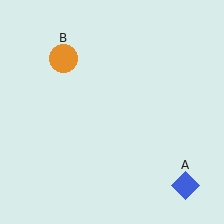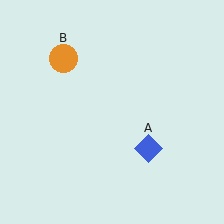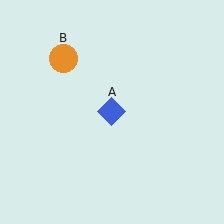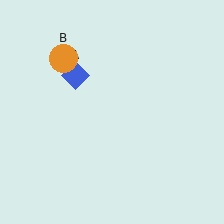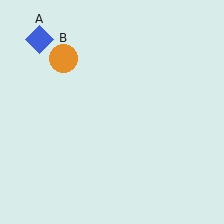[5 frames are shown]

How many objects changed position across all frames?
1 object changed position: blue diamond (object A).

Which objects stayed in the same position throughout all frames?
Orange circle (object B) remained stationary.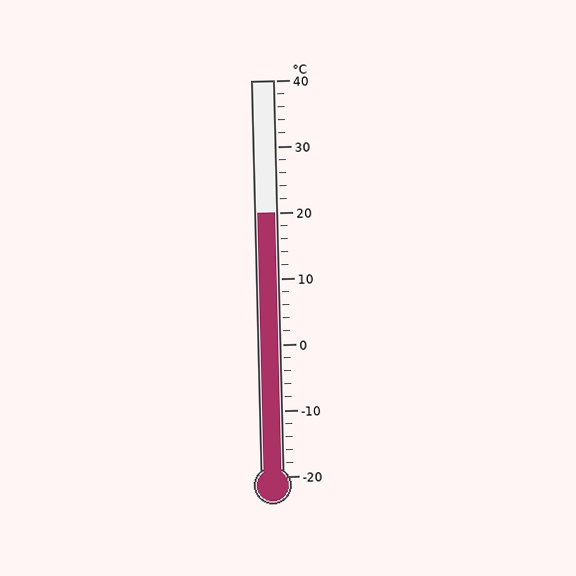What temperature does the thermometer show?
The thermometer shows approximately 20°C.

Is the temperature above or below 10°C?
The temperature is above 10°C.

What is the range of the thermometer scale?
The thermometer scale ranges from -20°C to 40°C.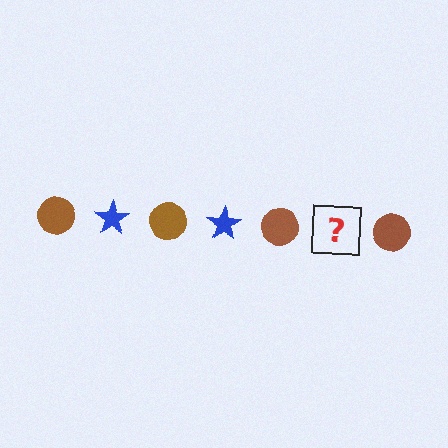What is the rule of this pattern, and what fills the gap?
The rule is that the pattern alternates between brown circle and blue star. The gap should be filled with a blue star.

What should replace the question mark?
The question mark should be replaced with a blue star.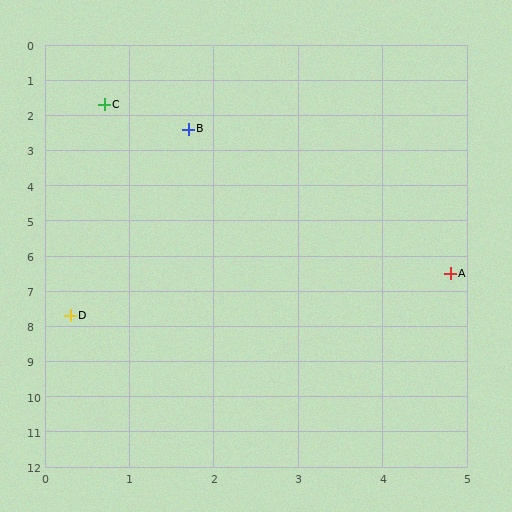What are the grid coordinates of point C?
Point C is at approximately (0.7, 1.7).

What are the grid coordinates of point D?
Point D is at approximately (0.3, 7.7).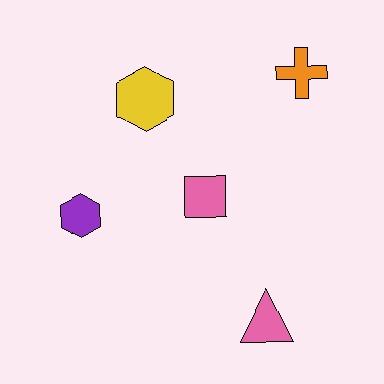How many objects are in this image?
There are 5 objects.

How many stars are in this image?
There are no stars.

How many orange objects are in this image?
There is 1 orange object.